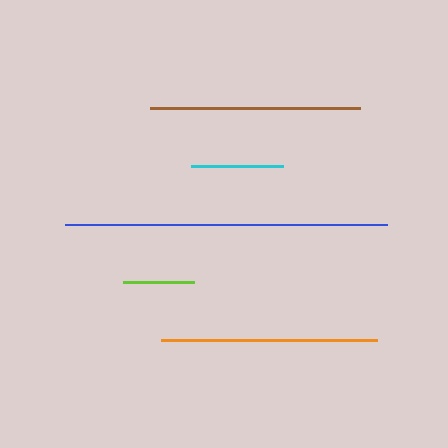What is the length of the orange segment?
The orange segment is approximately 216 pixels long.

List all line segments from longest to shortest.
From longest to shortest: blue, orange, brown, cyan, lime.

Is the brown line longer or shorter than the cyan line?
The brown line is longer than the cyan line.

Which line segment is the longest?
The blue line is the longest at approximately 323 pixels.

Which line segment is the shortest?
The lime line is the shortest at approximately 72 pixels.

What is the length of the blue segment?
The blue segment is approximately 323 pixels long.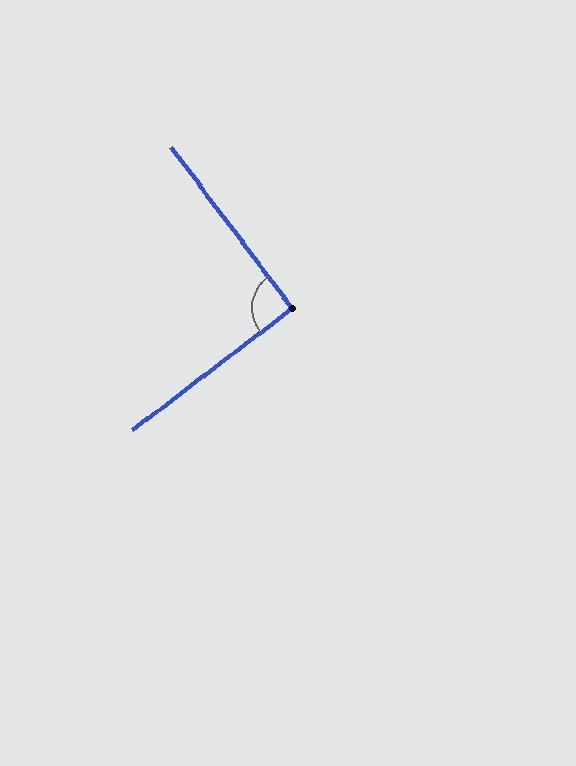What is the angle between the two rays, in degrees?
Approximately 90 degrees.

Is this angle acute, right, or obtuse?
It is approximately a right angle.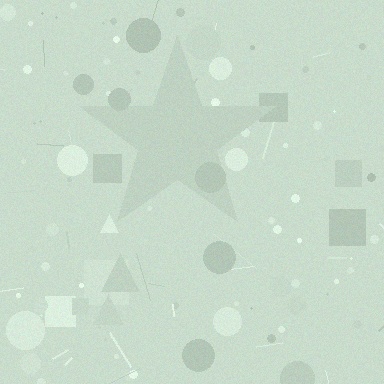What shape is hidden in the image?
A star is hidden in the image.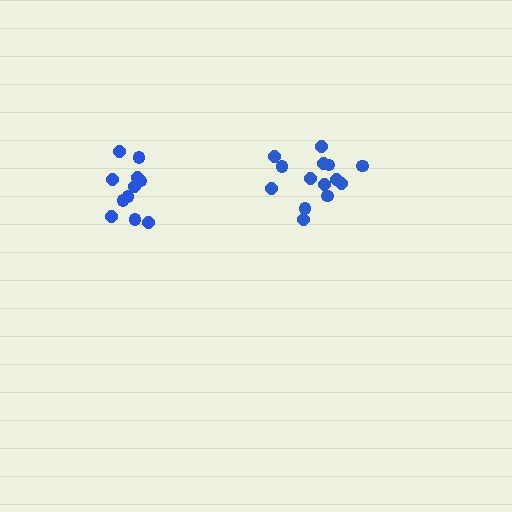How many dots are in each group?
Group 1: 11 dots, Group 2: 14 dots (25 total).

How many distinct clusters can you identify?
There are 2 distinct clusters.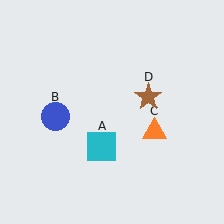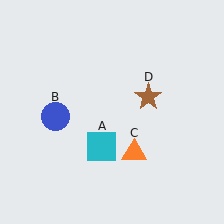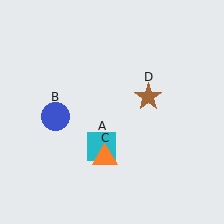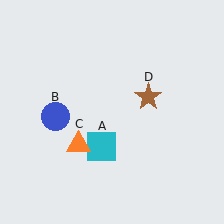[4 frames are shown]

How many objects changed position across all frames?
1 object changed position: orange triangle (object C).